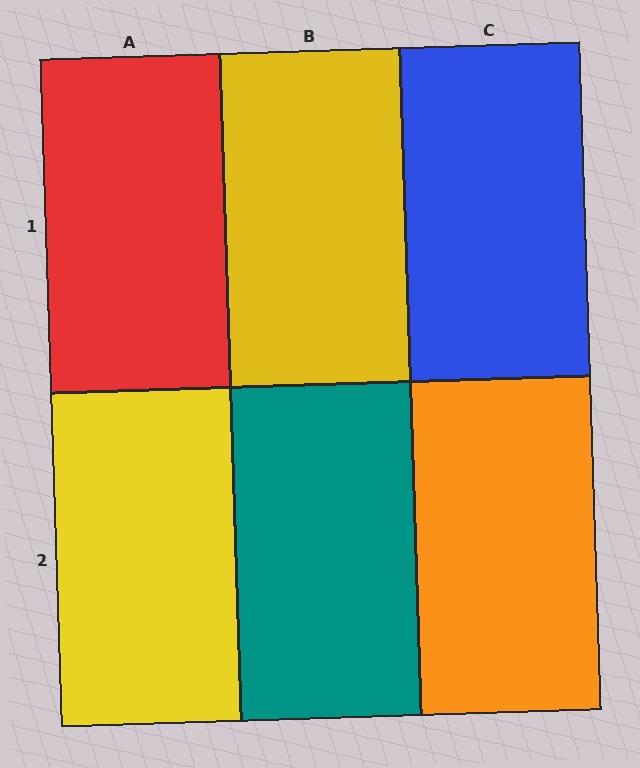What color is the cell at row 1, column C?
Blue.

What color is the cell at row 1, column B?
Yellow.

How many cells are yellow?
2 cells are yellow.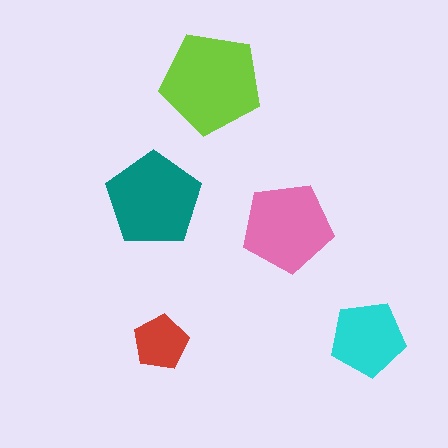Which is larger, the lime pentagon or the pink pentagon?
The lime one.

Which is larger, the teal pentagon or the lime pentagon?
The lime one.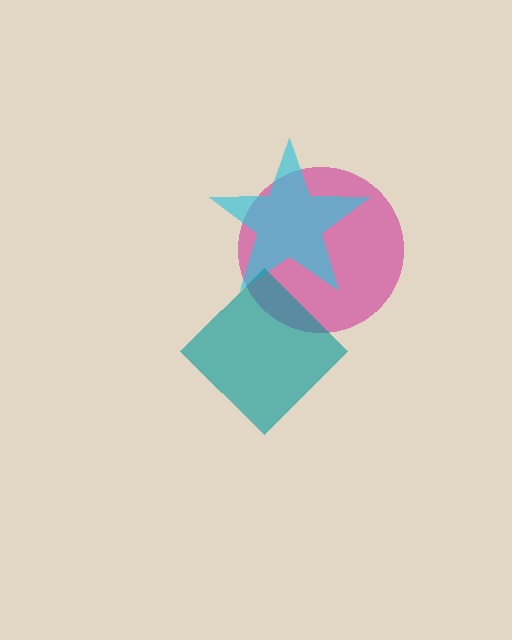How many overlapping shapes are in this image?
There are 3 overlapping shapes in the image.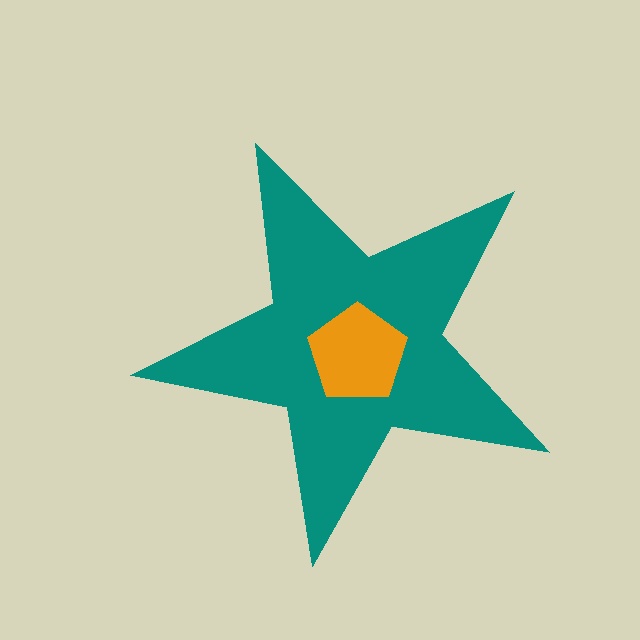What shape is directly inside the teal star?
The orange pentagon.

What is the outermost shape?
The teal star.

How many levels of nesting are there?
2.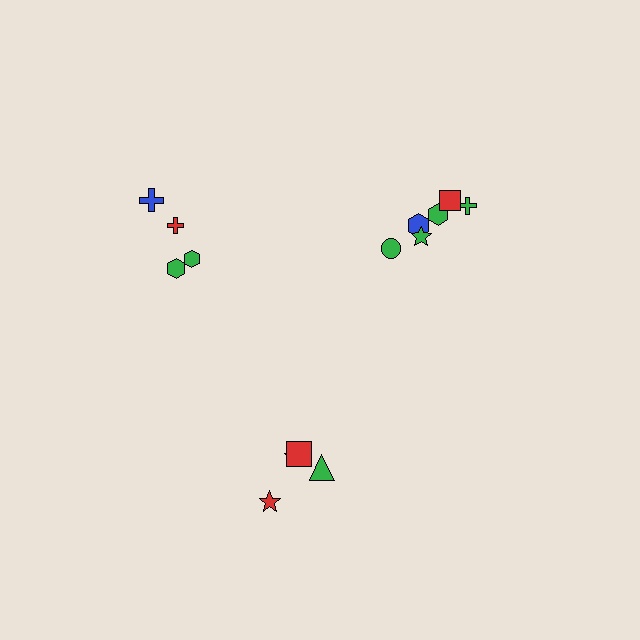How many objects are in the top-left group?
There are 4 objects.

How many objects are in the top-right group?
There are 6 objects.